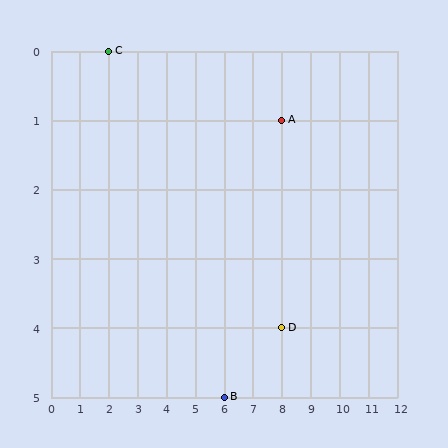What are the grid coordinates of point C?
Point C is at grid coordinates (2, 0).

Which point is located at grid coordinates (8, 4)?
Point D is at (8, 4).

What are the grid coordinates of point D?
Point D is at grid coordinates (8, 4).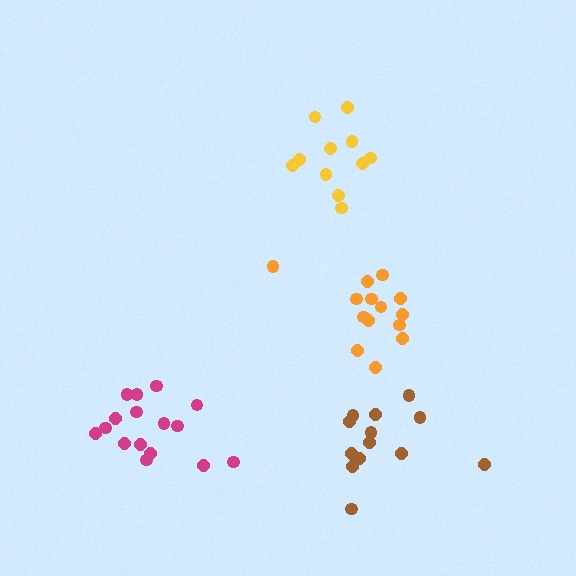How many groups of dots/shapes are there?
There are 4 groups.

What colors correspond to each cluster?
The clusters are colored: yellow, brown, orange, magenta.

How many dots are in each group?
Group 1: 11 dots, Group 2: 13 dots, Group 3: 14 dots, Group 4: 16 dots (54 total).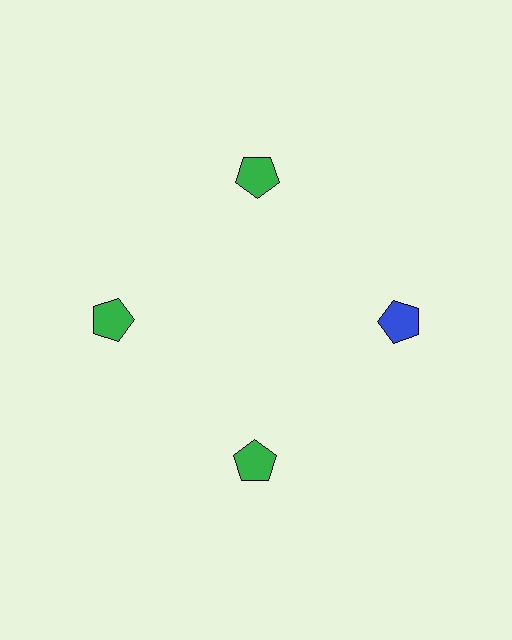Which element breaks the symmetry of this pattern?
The blue pentagon at roughly the 3 o'clock position breaks the symmetry. All other shapes are green pentagons.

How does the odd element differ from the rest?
It has a different color: blue instead of green.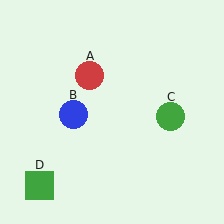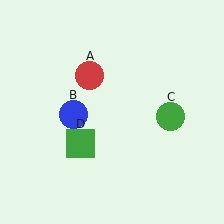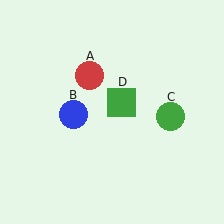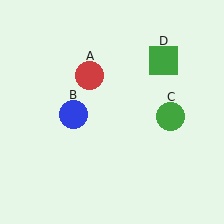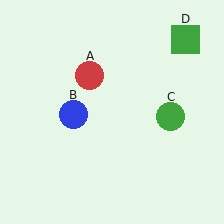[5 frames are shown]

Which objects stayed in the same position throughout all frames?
Red circle (object A) and blue circle (object B) and green circle (object C) remained stationary.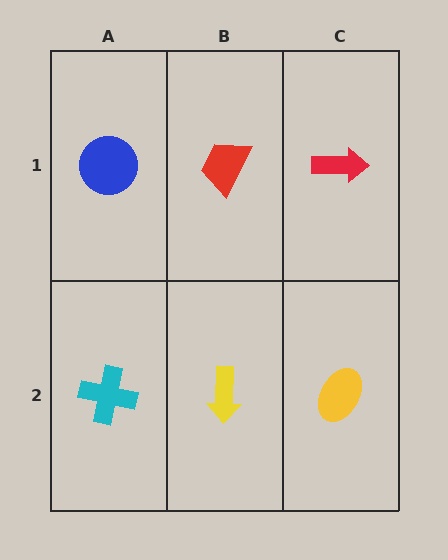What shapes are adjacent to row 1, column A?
A cyan cross (row 2, column A), a red trapezoid (row 1, column B).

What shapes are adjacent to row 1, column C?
A yellow ellipse (row 2, column C), a red trapezoid (row 1, column B).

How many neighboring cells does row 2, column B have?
3.